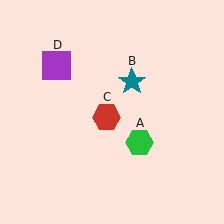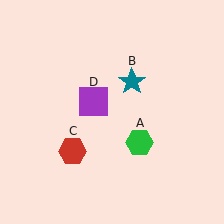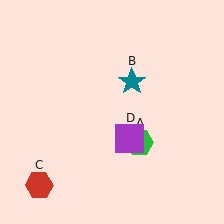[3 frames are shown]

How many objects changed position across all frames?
2 objects changed position: red hexagon (object C), purple square (object D).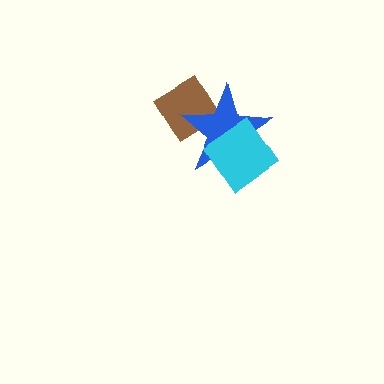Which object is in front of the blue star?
The cyan diamond is in front of the blue star.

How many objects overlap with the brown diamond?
1 object overlaps with the brown diamond.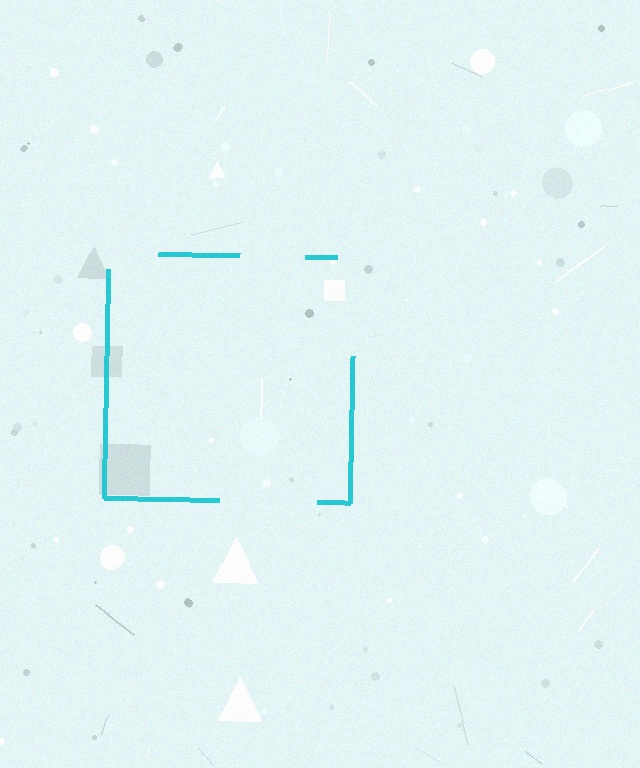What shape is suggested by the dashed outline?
The dashed outline suggests a square.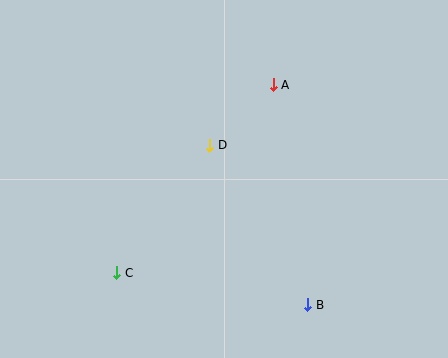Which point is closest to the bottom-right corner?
Point B is closest to the bottom-right corner.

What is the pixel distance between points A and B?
The distance between A and B is 222 pixels.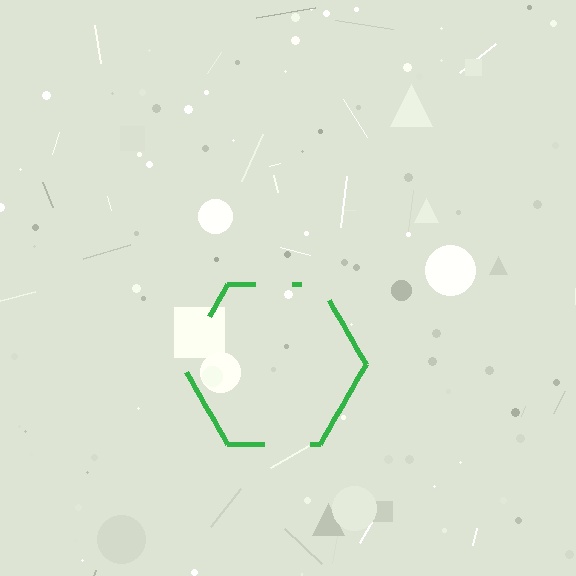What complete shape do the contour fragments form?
The contour fragments form a hexagon.